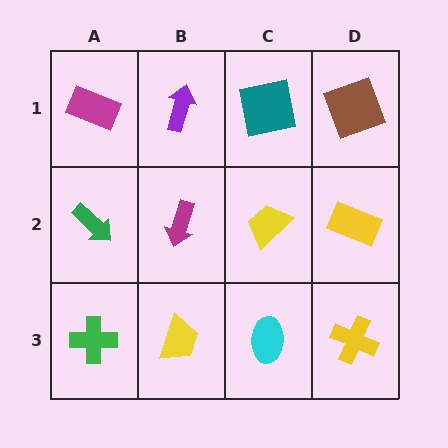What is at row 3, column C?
A cyan ellipse.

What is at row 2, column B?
A magenta arrow.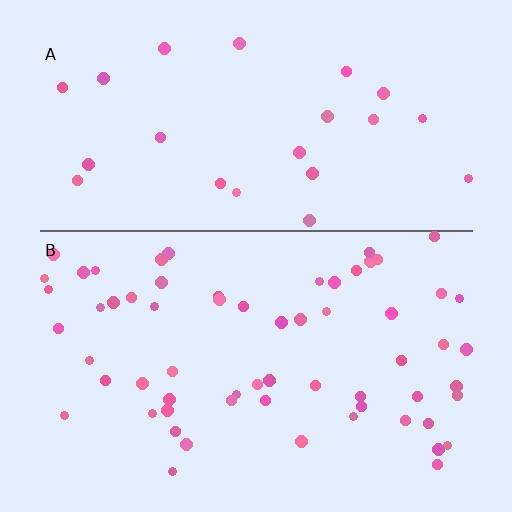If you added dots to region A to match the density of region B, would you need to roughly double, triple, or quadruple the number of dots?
Approximately triple.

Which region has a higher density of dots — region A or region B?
B (the bottom).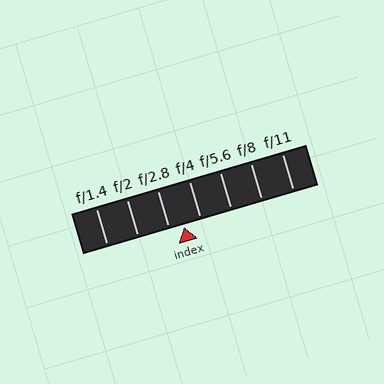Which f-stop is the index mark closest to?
The index mark is closest to f/2.8.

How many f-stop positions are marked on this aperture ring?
There are 7 f-stop positions marked.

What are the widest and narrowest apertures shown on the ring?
The widest aperture shown is f/1.4 and the narrowest is f/11.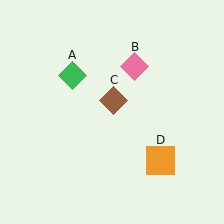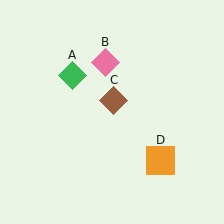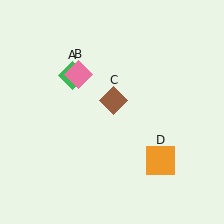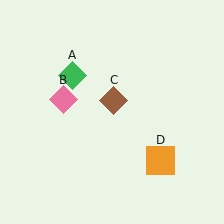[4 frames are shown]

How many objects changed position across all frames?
1 object changed position: pink diamond (object B).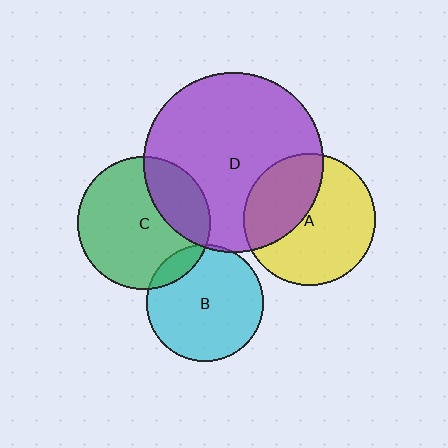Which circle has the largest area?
Circle D (purple).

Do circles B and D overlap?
Yes.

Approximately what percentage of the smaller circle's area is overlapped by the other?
Approximately 5%.